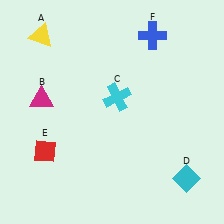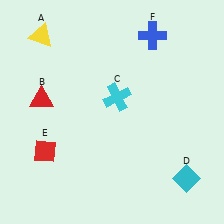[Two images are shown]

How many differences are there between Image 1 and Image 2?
There is 1 difference between the two images.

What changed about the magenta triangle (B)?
In Image 1, B is magenta. In Image 2, it changed to red.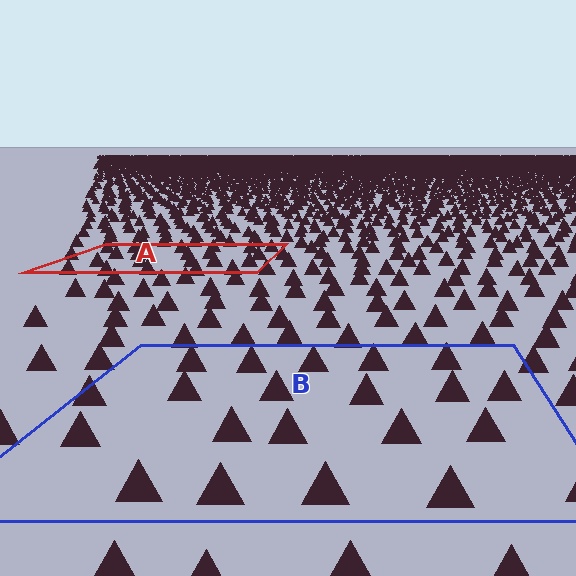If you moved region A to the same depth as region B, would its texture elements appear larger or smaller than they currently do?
They would appear larger. At a closer depth, the same texture elements are projected at a bigger on-screen size.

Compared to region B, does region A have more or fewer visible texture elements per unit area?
Region A has more texture elements per unit area — they are packed more densely because it is farther away.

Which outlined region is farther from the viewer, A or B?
Region A is farther from the viewer — the texture elements inside it appear smaller and more densely packed.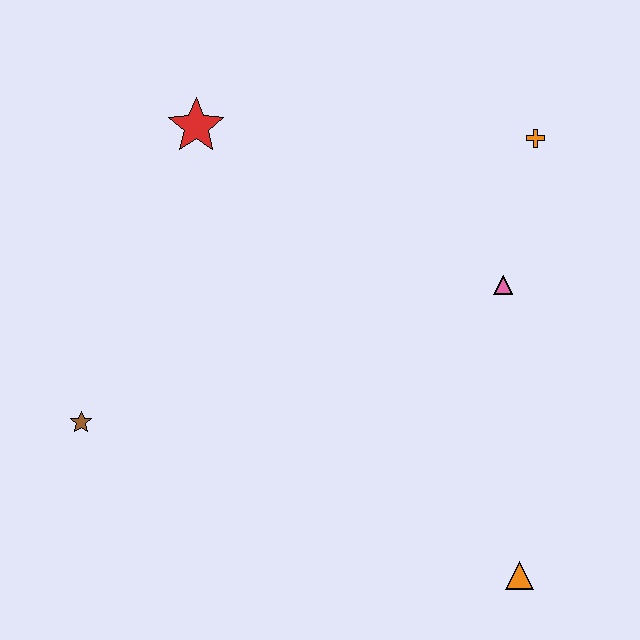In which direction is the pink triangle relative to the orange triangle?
The pink triangle is above the orange triangle.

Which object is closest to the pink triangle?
The orange cross is closest to the pink triangle.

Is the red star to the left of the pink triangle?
Yes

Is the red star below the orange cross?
No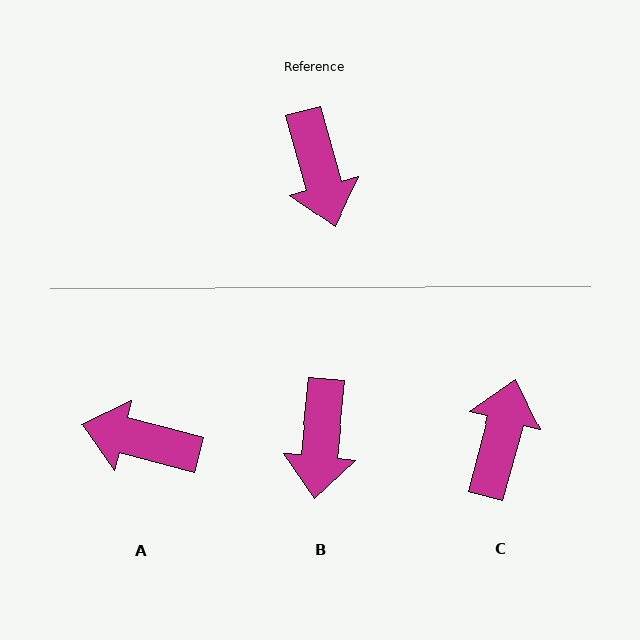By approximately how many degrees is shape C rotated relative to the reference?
Approximately 150 degrees counter-clockwise.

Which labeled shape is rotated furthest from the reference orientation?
C, about 150 degrees away.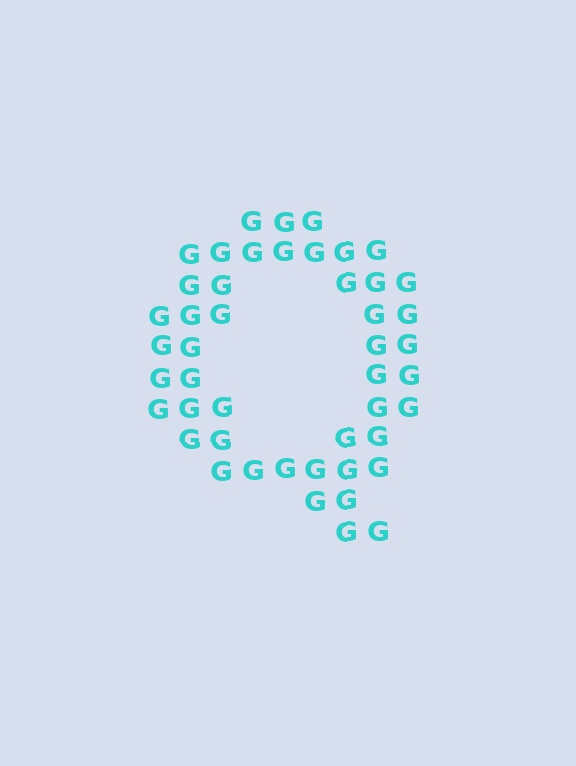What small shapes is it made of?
It is made of small letter G's.